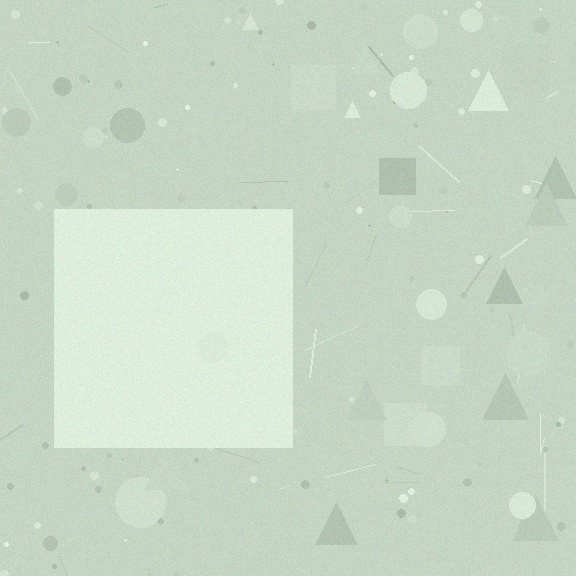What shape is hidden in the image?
A square is hidden in the image.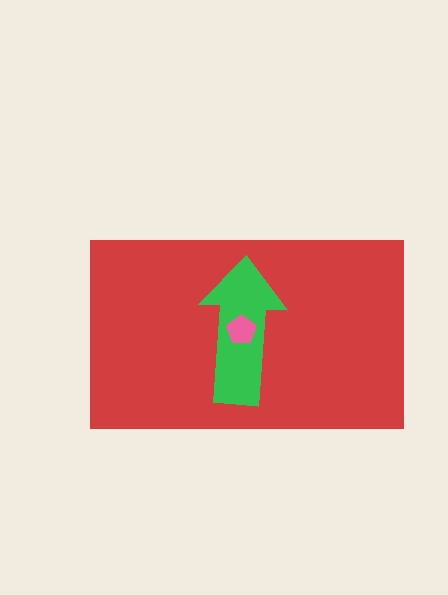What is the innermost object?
The pink pentagon.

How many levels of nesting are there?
3.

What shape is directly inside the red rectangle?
The green arrow.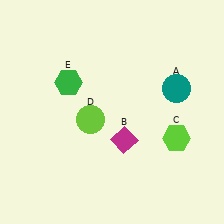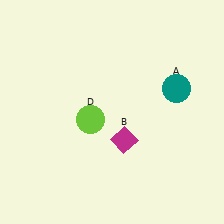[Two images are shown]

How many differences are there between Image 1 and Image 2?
There are 2 differences between the two images.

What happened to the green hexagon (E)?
The green hexagon (E) was removed in Image 2. It was in the top-left area of Image 1.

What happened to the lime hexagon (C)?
The lime hexagon (C) was removed in Image 2. It was in the bottom-right area of Image 1.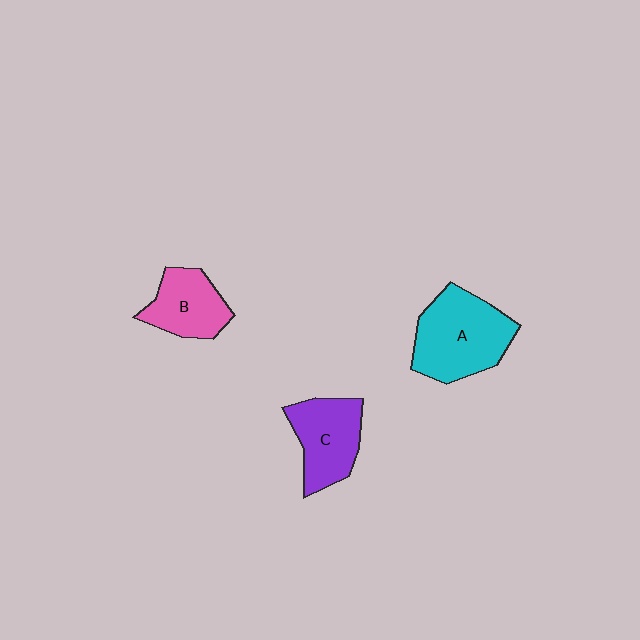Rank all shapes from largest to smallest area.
From largest to smallest: A (cyan), C (purple), B (pink).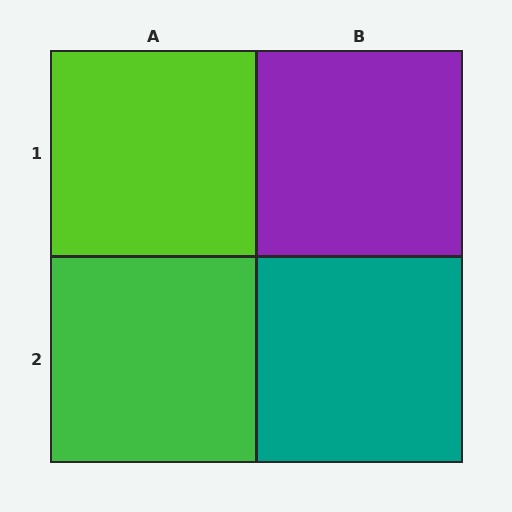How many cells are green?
1 cell is green.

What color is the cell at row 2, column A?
Green.